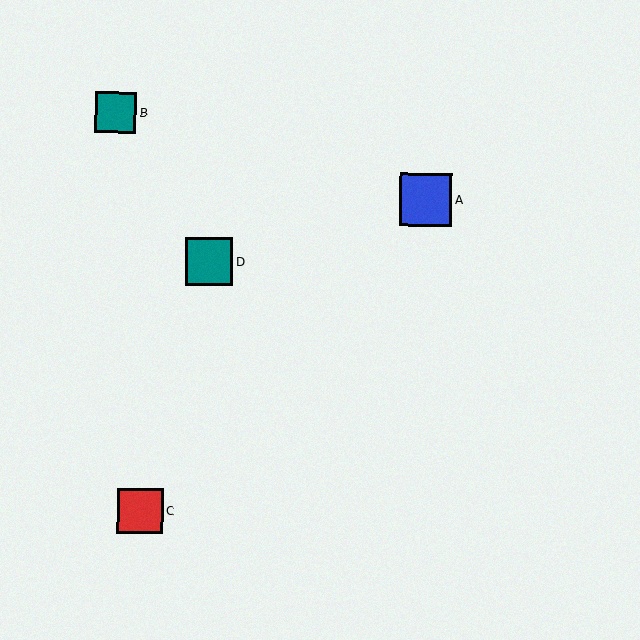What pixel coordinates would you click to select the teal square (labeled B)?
Click at (116, 112) to select the teal square B.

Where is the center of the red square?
The center of the red square is at (140, 511).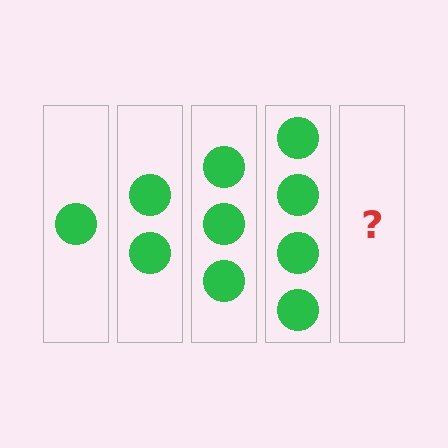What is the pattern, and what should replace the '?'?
The pattern is that each step adds one more circle. The '?' should be 5 circles.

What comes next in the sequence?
The next element should be 5 circles.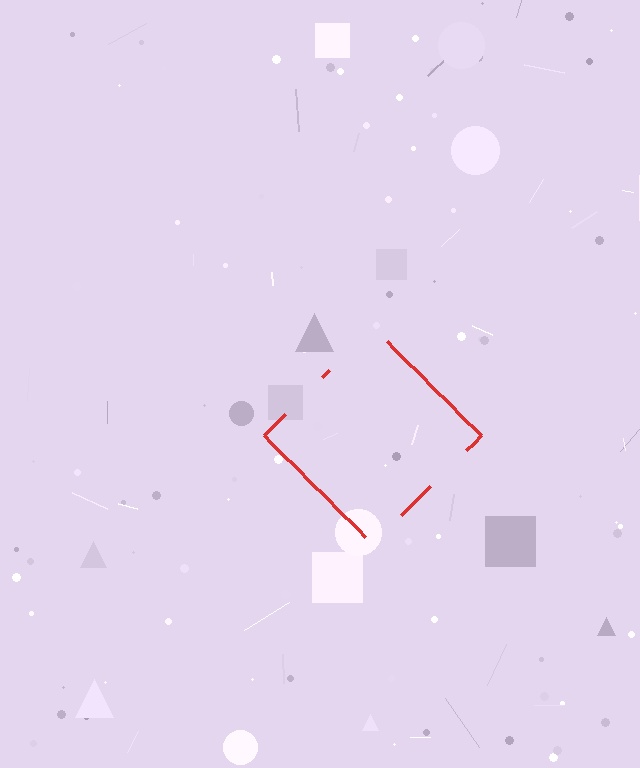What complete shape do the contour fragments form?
The contour fragments form a diamond.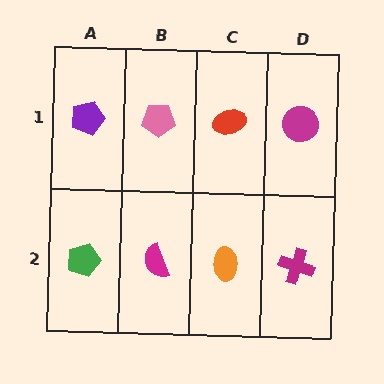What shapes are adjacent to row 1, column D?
A magenta cross (row 2, column D), a red ellipse (row 1, column C).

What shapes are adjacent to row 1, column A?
A green pentagon (row 2, column A), a pink pentagon (row 1, column B).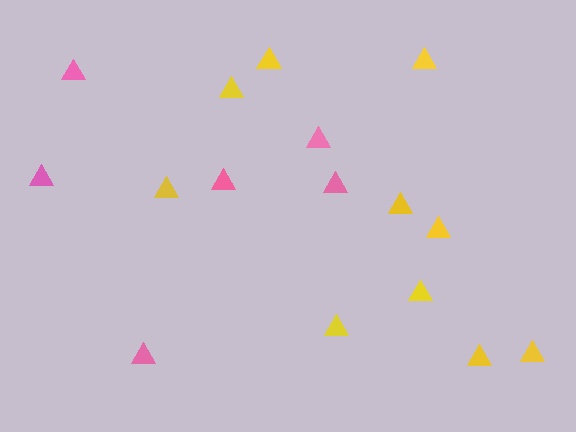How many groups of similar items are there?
There are 2 groups: one group of yellow triangles (10) and one group of pink triangles (6).